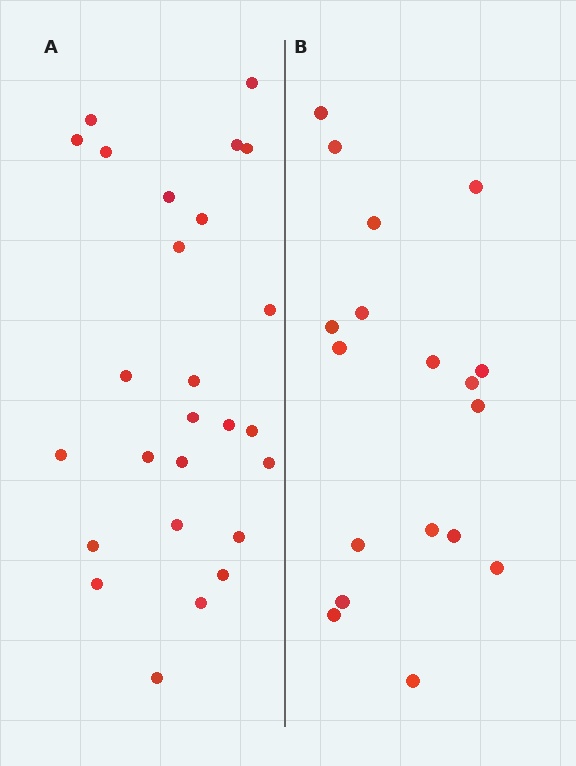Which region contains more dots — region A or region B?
Region A (the left region) has more dots.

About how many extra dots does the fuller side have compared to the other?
Region A has roughly 8 or so more dots than region B.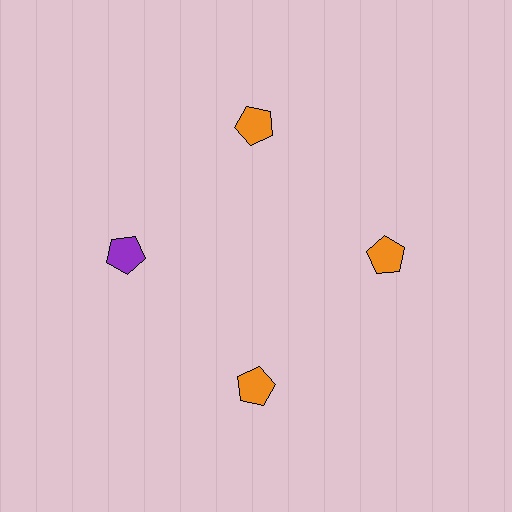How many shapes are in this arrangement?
There are 4 shapes arranged in a ring pattern.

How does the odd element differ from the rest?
It has a different color: purple instead of orange.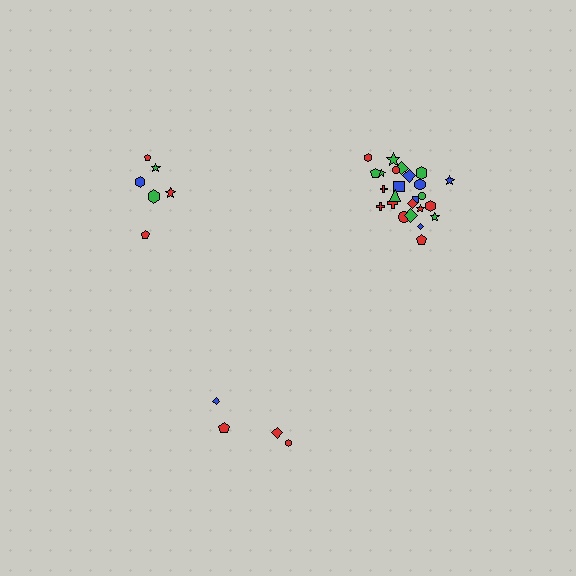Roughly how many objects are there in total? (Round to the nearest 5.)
Roughly 35 objects in total.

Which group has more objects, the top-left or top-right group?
The top-right group.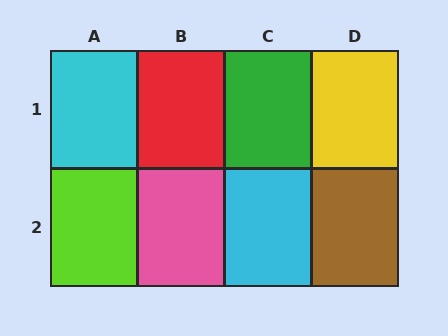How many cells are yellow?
1 cell is yellow.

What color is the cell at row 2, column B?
Pink.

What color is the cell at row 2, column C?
Cyan.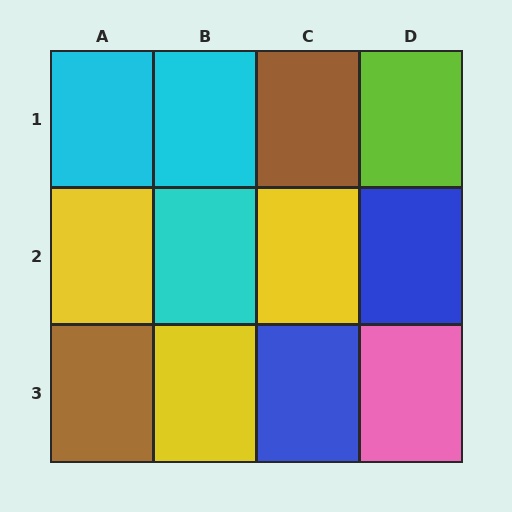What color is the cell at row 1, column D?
Lime.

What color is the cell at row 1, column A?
Cyan.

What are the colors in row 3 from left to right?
Brown, yellow, blue, pink.